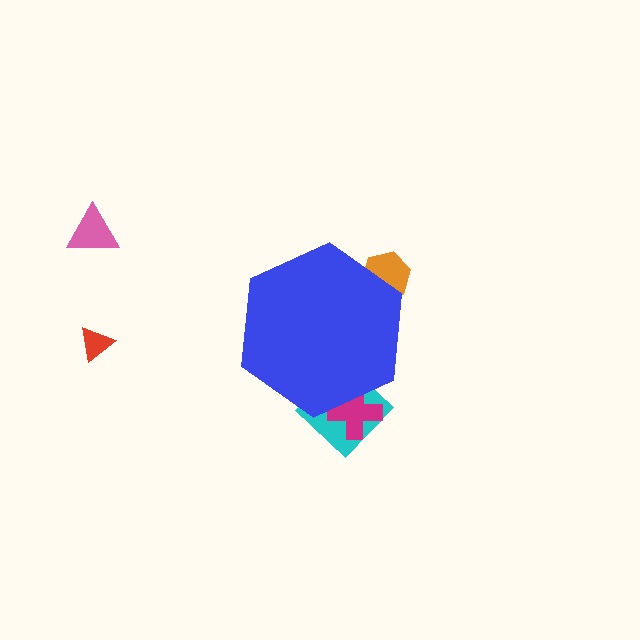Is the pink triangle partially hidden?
No, the pink triangle is fully visible.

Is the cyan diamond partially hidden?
Yes, the cyan diamond is partially hidden behind the blue hexagon.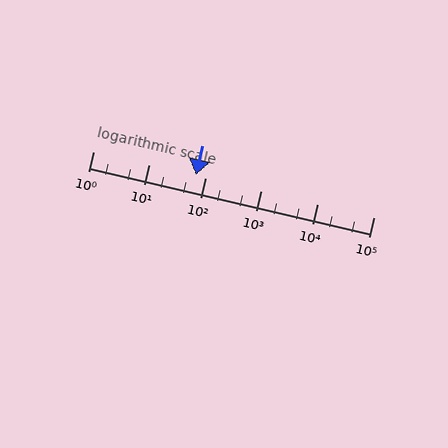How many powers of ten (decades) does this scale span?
The scale spans 5 decades, from 1 to 100000.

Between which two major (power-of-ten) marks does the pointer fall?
The pointer is between 10 and 100.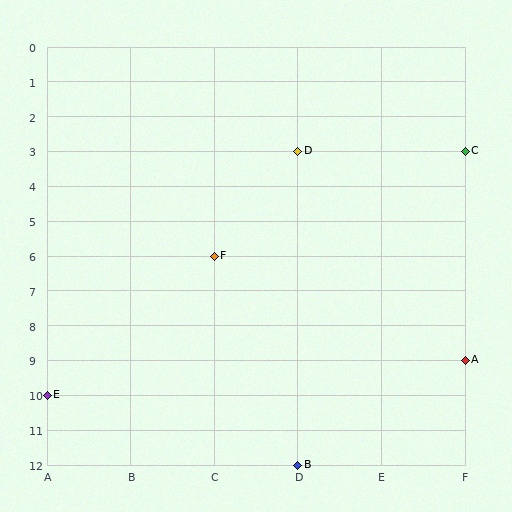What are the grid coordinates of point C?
Point C is at grid coordinates (F, 3).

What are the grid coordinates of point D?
Point D is at grid coordinates (D, 3).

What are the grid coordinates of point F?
Point F is at grid coordinates (C, 6).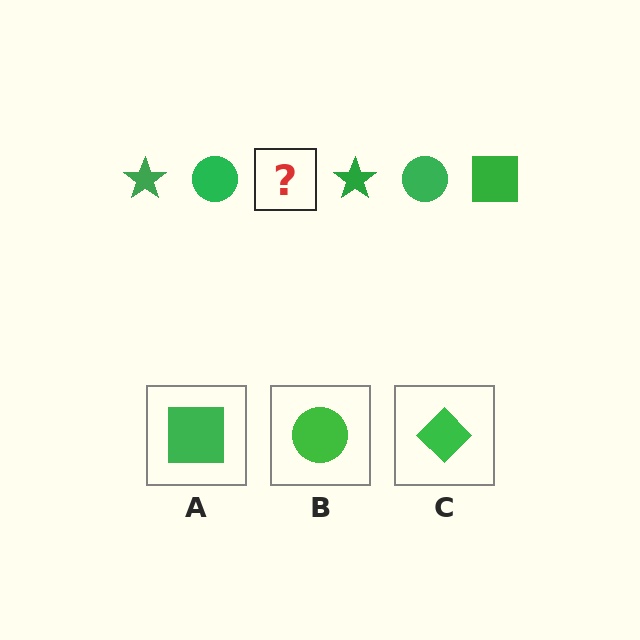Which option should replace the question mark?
Option A.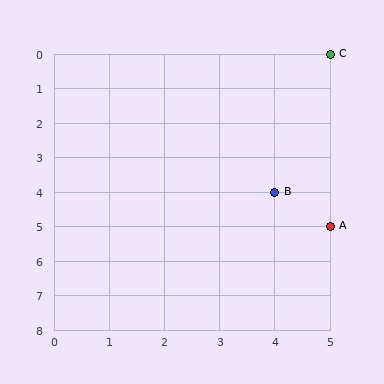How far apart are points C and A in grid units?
Points C and A are 5 rows apart.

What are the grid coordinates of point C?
Point C is at grid coordinates (5, 0).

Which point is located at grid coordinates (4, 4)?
Point B is at (4, 4).